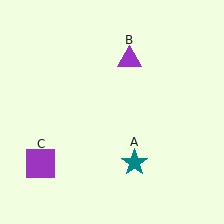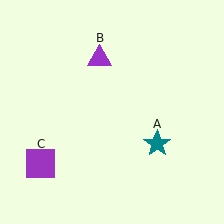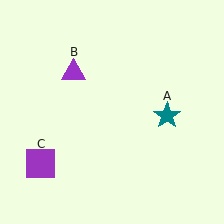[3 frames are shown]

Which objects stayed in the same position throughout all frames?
Purple square (object C) remained stationary.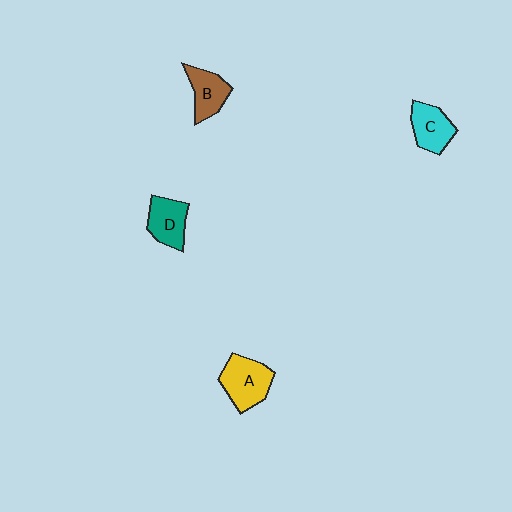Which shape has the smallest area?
Shape B (brown).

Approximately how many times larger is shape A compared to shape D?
Approximately 1.3 times.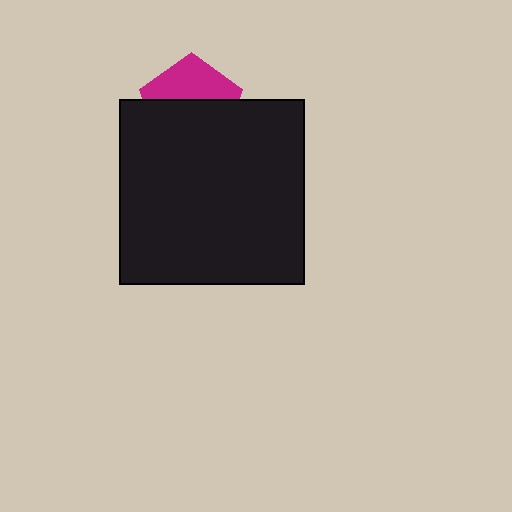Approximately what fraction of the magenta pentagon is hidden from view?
Roughly 59% of the magenta pentagon is hidden behind the black square.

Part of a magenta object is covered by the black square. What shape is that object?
It is a pentagon.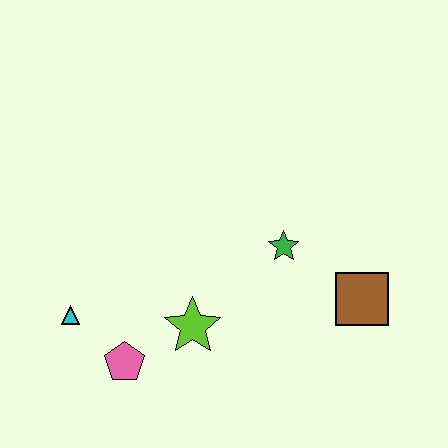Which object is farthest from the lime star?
The brown square is farthest from the lime star.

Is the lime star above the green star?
No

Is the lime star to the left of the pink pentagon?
No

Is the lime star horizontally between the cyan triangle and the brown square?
Yes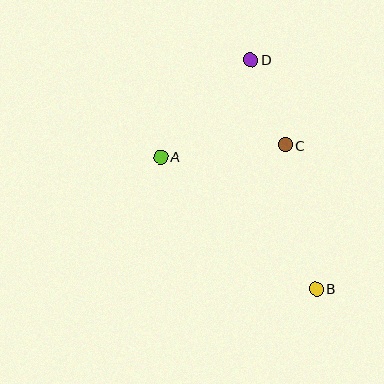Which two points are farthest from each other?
Points B and D are farthest from each other.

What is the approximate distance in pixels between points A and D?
The distance between A and D is approximately 132 pixels.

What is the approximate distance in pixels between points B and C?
The distance between B and C is approximately 147 pixels.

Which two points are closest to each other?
Points C and D are closest to each other.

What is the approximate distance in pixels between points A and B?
The distance between A and B is approximately 204 pixels.